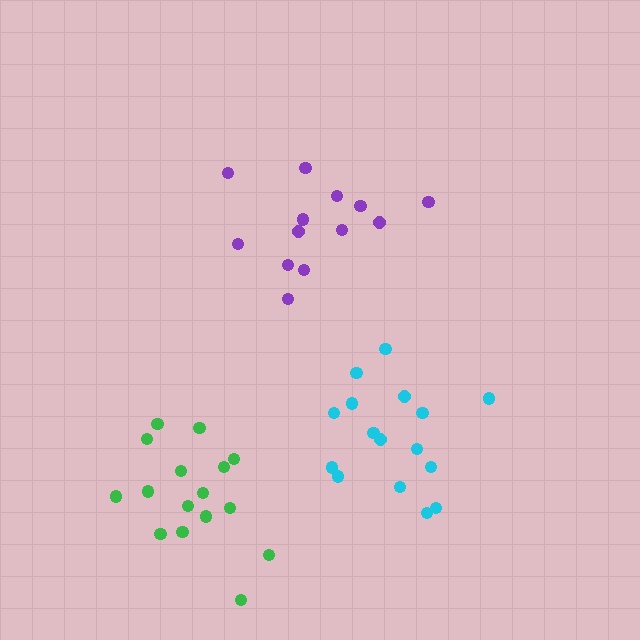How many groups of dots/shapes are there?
There are 3 groups.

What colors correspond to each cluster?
The clusters are colored: cyan, purple, green.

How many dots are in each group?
Group 1: 16 dots, Group 2: 13 dots, Group 3: 16 dots (45 total).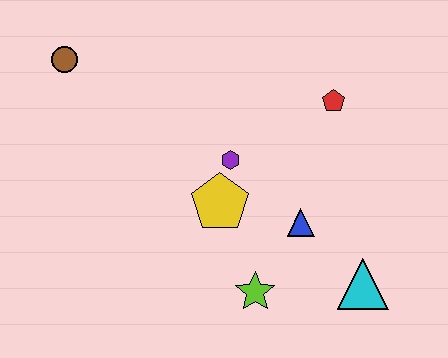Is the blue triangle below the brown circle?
Yes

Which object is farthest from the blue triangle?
The brown circle is farthest from the blue triangle.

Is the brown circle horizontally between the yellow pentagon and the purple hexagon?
No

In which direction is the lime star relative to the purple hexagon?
The lime star is below the purple hexagon.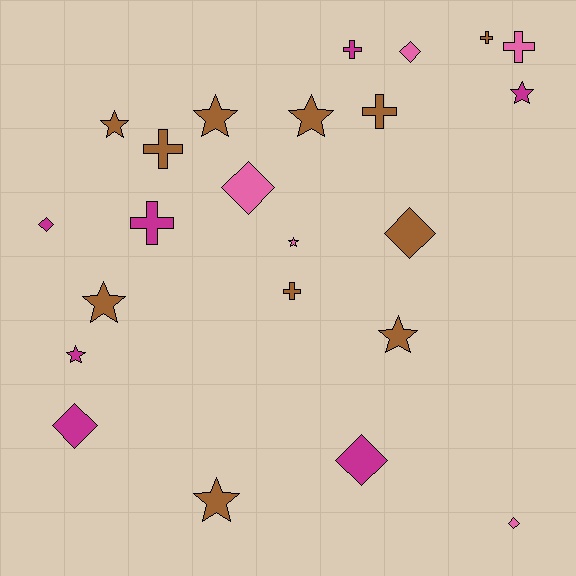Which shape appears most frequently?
Star, with 9 objects.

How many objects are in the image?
There are 23 objects.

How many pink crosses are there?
There is 1 pink cross.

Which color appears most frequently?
Brown, with 11 objects.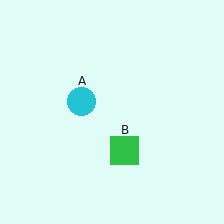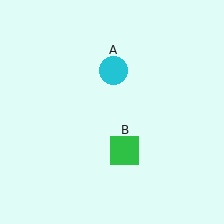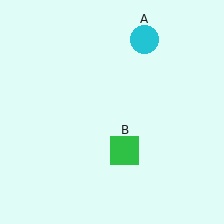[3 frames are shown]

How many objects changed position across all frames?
1 object changed position: cyan circle (object A).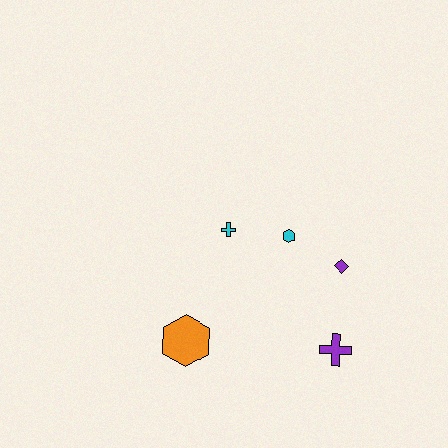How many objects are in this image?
There are 5 objects.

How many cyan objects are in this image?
There are 2 cyan objects.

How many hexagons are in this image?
There are 2 hexagons.